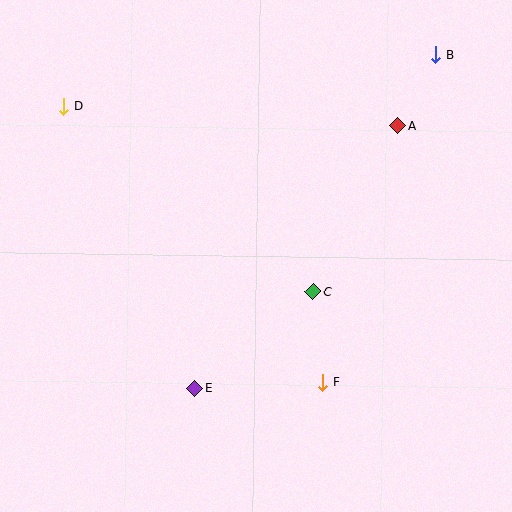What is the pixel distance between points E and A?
The distance between E and A is 332 pixels.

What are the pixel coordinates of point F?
Point F is at (323, 382).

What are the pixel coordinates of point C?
Point C is at (313, 292).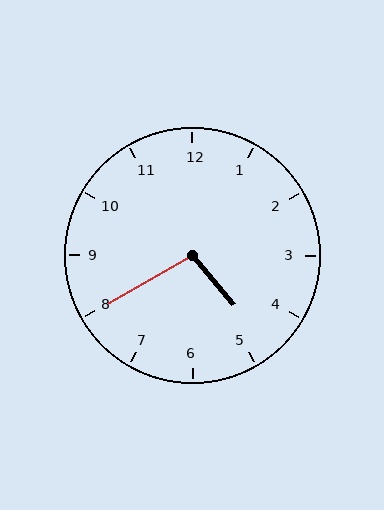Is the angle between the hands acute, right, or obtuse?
It is obtuse.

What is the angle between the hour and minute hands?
Approximately 100 degrees.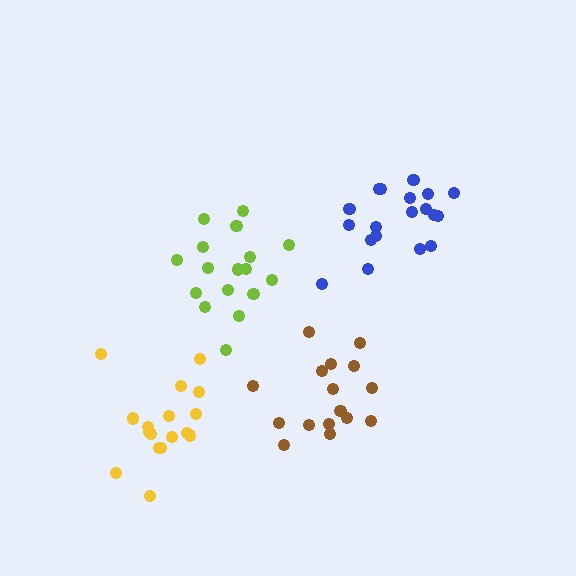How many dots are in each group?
Group 1: 17 dots, Group 2: 19 dots, Group 3: 17 dots, Group 4: 16 dots (69 total).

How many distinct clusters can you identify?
There are 4 distinct clusters.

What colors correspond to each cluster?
The clusters are colored: yellow, blue, lime, brown.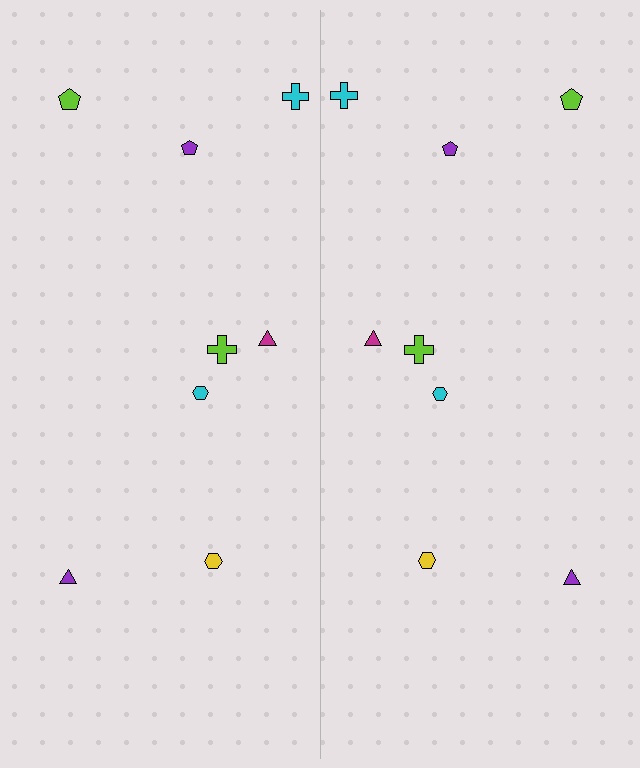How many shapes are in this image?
There are 16 shapes in this image.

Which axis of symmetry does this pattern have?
The pattern has a vertical axis of symmetry running through the center of the image.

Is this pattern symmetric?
Yes, this pattern has bilateral (reflection) symmetry.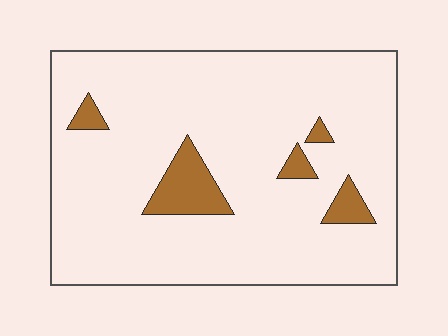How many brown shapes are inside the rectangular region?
5.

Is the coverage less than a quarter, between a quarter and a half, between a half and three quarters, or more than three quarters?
Less than a quarter.